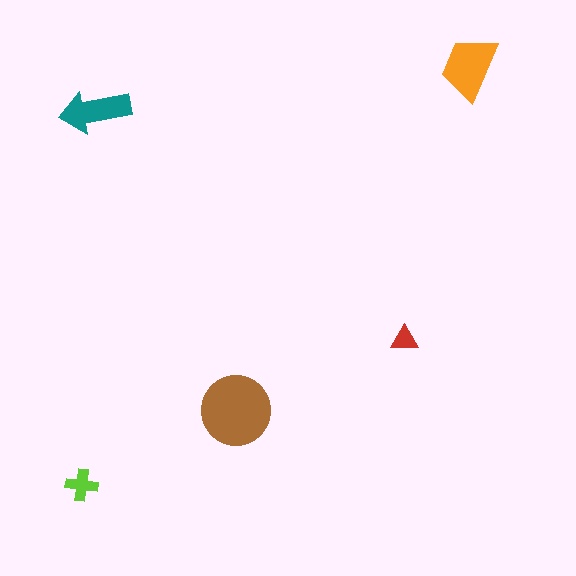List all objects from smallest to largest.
The red triangle, the lime cross, the teal arrow, the orange trapezoid, the brown circle.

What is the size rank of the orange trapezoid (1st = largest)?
2nd.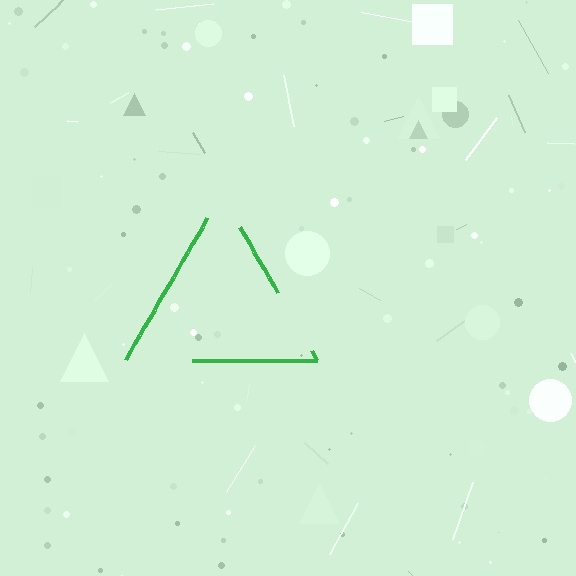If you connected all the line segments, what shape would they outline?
They would outline a triangle.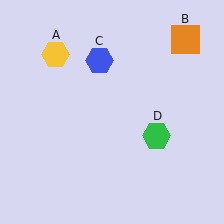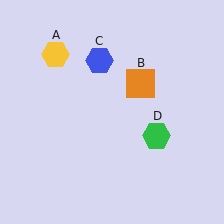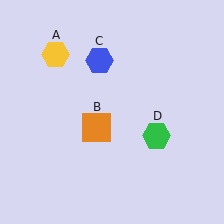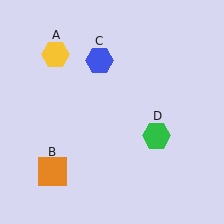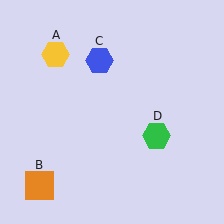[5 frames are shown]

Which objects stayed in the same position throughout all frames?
Yellow hexagon (object A) and blue hexagon (object C) and green hexagon (object D) remained stationary.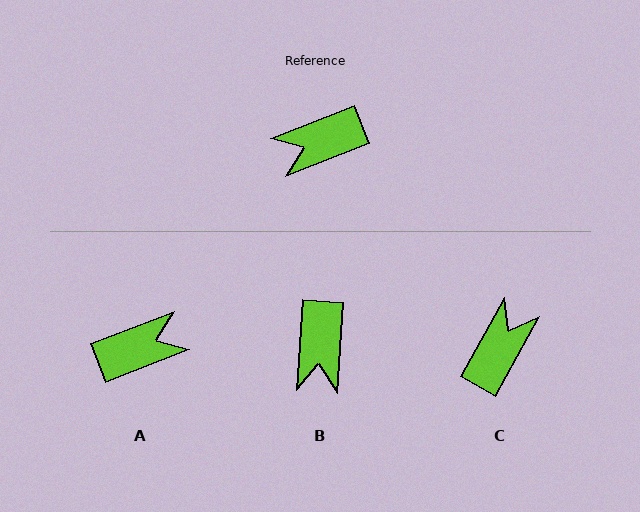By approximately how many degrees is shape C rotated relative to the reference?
Approximately 140 degrees clockwise.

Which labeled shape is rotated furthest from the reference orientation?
A, about 180 degrees away.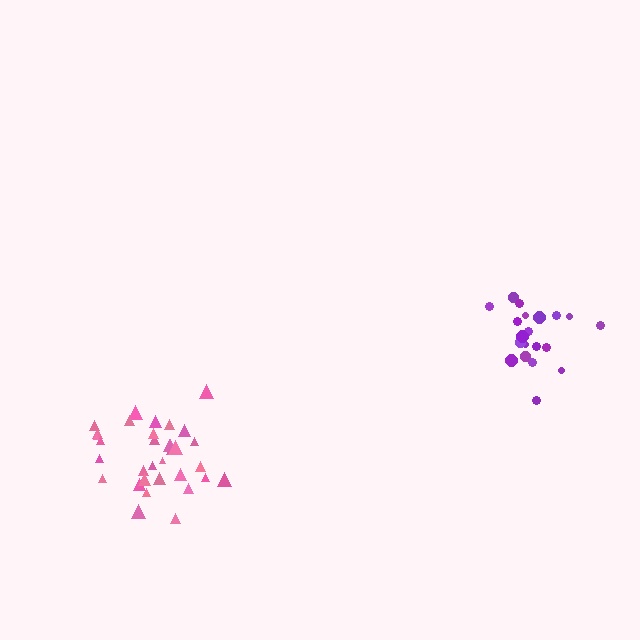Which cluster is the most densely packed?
Pink.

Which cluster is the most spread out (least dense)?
Purple.